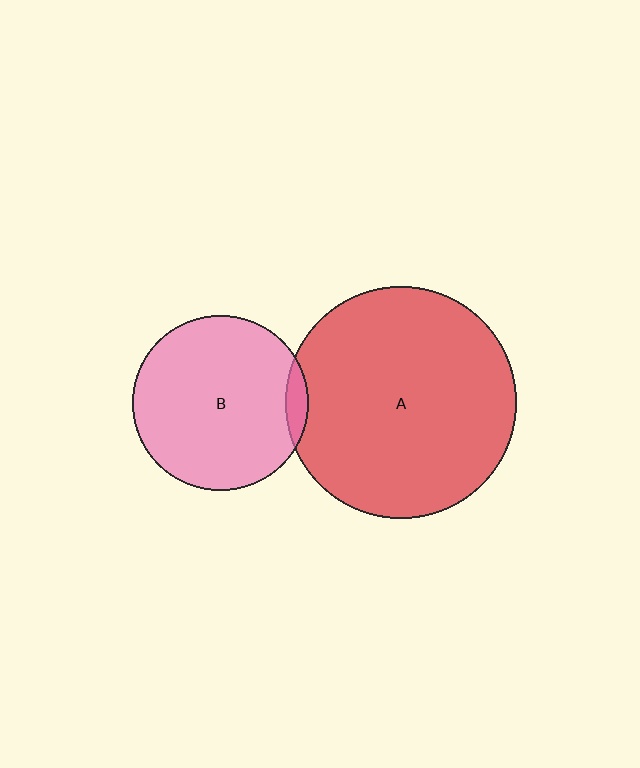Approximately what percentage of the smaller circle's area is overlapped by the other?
Approximately 5%.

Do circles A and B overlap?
Yes.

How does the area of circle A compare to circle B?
Approximately 1.7 times.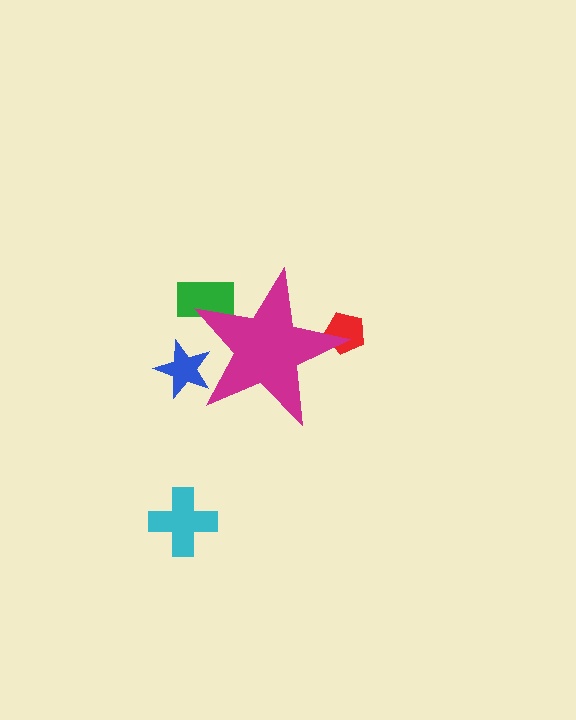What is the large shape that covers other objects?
A magenta star.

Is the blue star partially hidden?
Yes, the blue star is partially hidden behind the magenta star.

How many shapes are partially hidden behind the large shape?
3 shapes are partially hidden.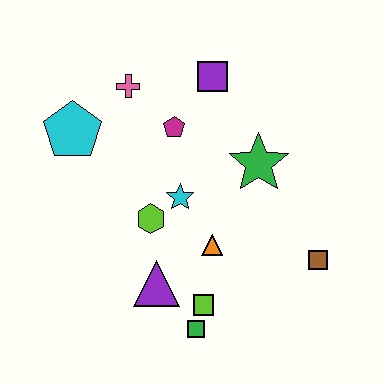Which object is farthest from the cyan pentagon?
The brown square is farthest from the cyan pentagon.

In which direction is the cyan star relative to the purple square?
The cyan star is below the purple square.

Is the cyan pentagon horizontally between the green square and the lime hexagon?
No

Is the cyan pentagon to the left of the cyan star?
Yes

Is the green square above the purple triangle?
No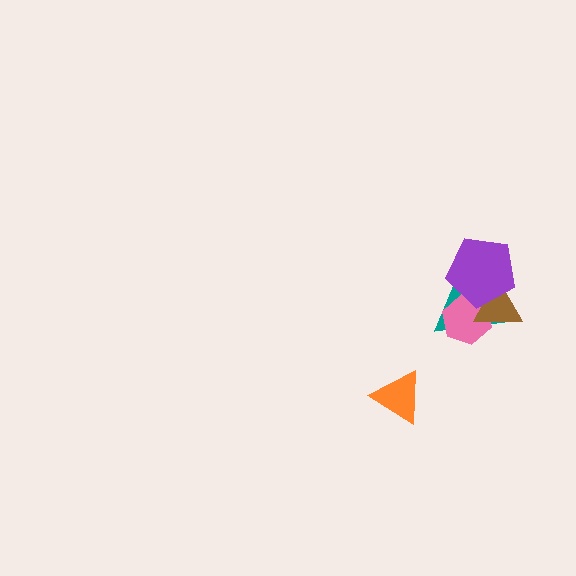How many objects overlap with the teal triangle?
3 objects overlap with the teal triangle.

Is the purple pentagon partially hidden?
No, no other shape covers it.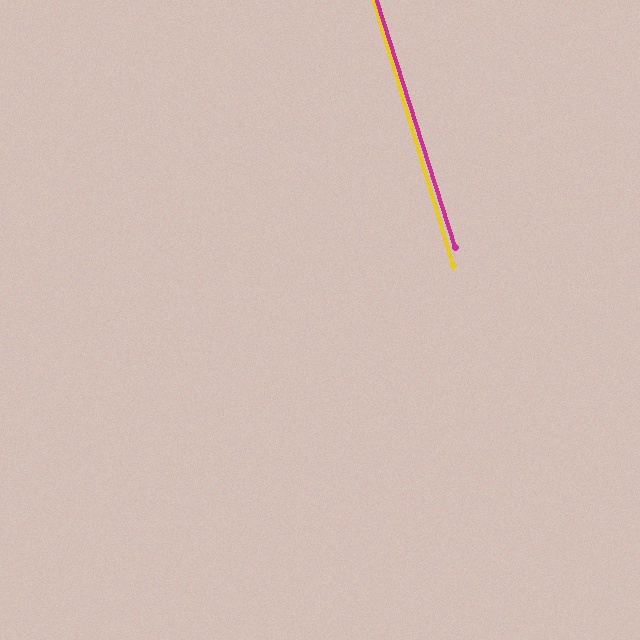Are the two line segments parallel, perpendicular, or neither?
Parallel — their directions differ by only 0.9°.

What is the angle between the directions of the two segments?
Approximately 1 degree.